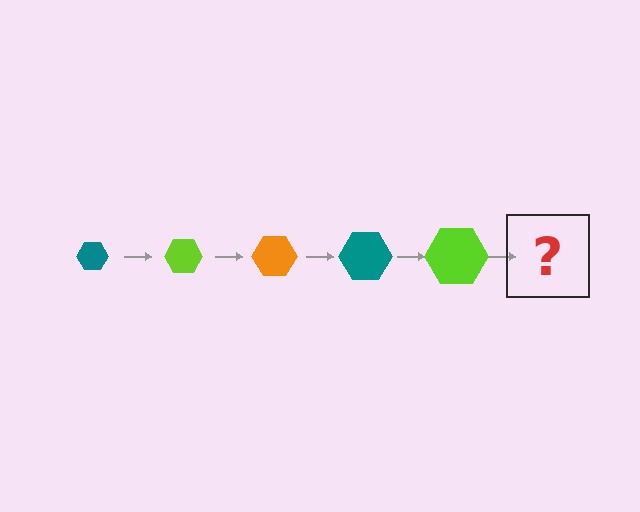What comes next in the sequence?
The next element should be an orange hexagon, larger than the previous one.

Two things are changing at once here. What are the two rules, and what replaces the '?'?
The two rules are that the hexagon grows larger each step and the color cycles through teal, lime, and orange. The '?' should be an orange hexagon, larger than the previous one.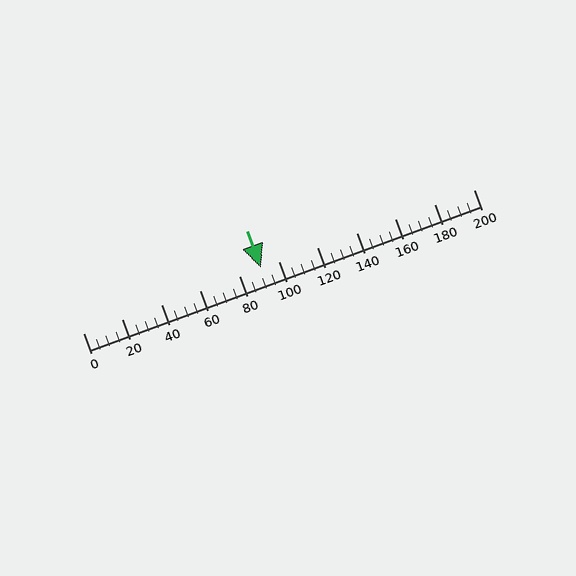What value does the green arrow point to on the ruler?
The green arrow points to approximately 91.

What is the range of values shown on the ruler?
The ruler shows values from 0 to 200.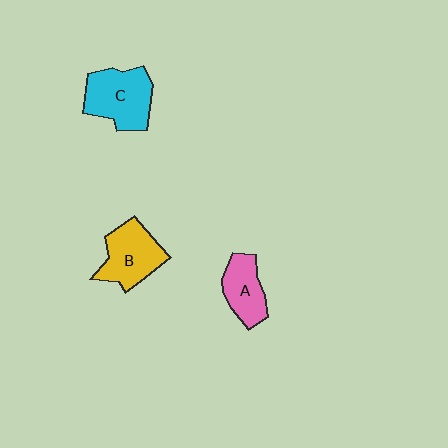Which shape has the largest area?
Shape C (cyan).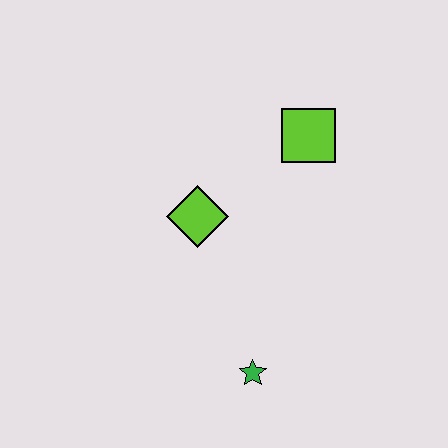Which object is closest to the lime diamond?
The lime square is closest to the lime diamond.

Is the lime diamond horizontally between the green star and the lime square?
No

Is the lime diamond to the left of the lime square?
Yes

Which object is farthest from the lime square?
The green star is farthest from the lime square.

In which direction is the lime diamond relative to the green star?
The lime diamond is above the green star.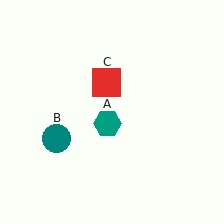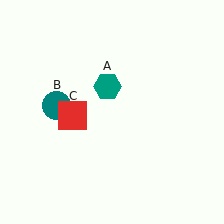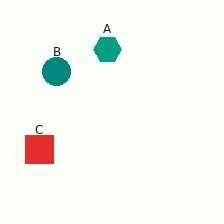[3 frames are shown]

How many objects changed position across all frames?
3 objects changed position: teal hexagon (object A), teal circle (object B), red square (object C).